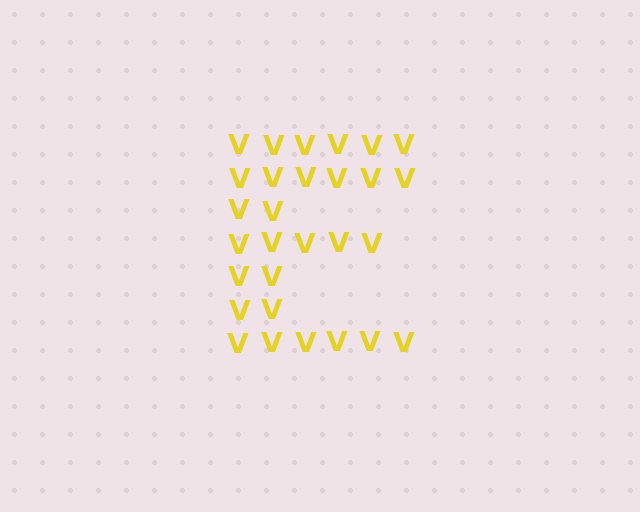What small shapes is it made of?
It is made of small letter V's.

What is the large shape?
The large shape is the letter E.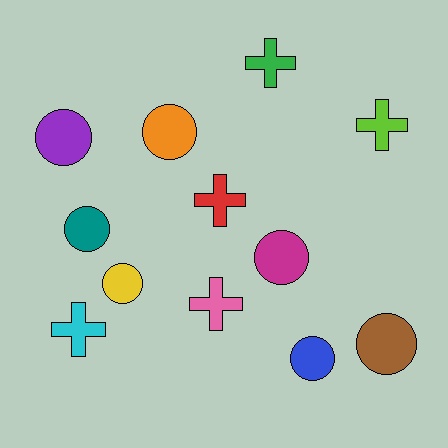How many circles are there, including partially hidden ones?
There are 7 circles.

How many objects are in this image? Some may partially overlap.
There are 12 objects.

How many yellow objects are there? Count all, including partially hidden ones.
There is 1 yellow object.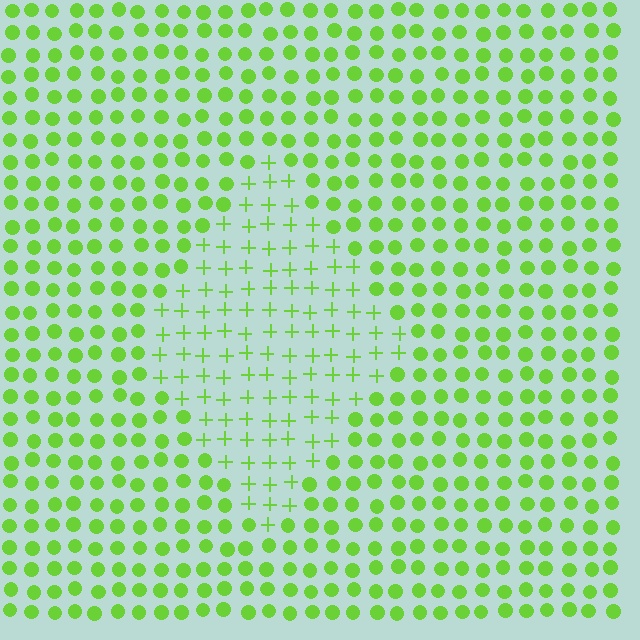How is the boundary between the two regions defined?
The boundary is defined by a change in element shape: plus signs inside vs. circles outside. All elements share the same color and spacing.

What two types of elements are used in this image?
The image uses plus signs inside the diamond region and circles outside it.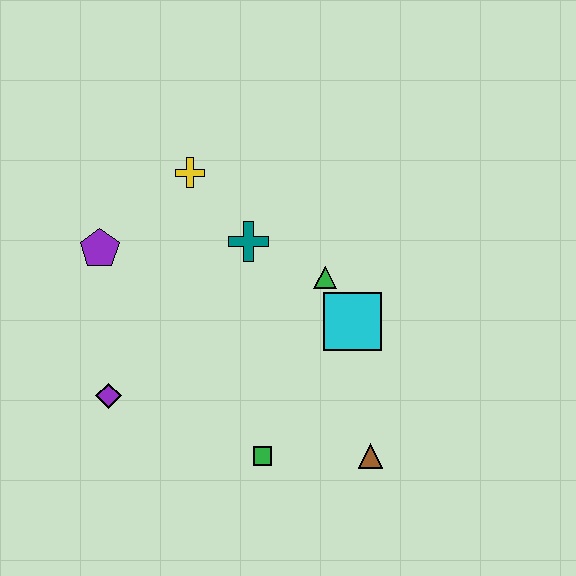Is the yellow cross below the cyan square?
No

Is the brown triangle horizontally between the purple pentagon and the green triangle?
No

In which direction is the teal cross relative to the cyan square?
The teal cross is to the left of the cyan square.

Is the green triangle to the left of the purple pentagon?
No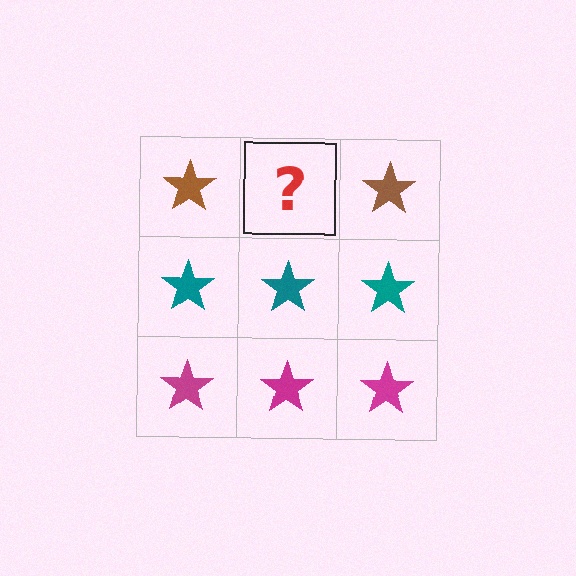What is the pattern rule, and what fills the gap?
The rule is that each row has a consistent color. The gap should be filled with a brown star.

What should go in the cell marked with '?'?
The missing cell should contain a brown star.